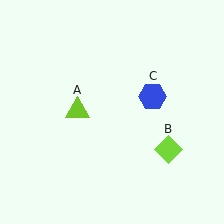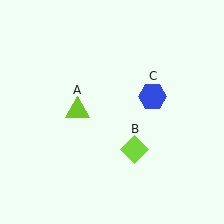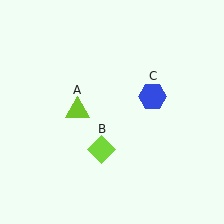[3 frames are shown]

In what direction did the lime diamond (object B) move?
The lime diamond (object B) moved left.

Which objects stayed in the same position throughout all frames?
Lime triangle (object A) and blue hexagon (object C) remained stationary.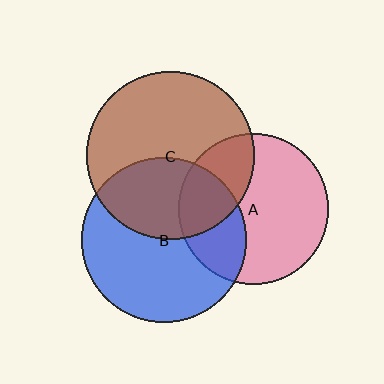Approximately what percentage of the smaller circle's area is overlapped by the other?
Approximately 40%.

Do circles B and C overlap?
Yes.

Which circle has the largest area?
Circle C (brown).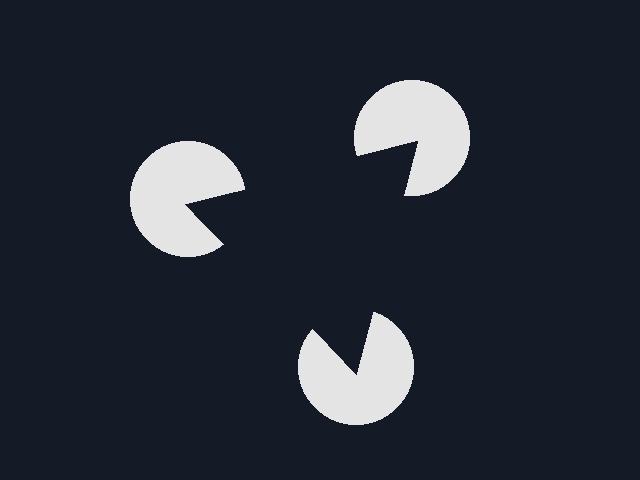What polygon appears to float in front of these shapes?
An illusory triangle — its edges are inferred from the aligned wedge cuts in the pac-man discs, not physically drawn.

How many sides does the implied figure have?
3 sides.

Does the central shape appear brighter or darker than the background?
It typically appears slightly darker than the background, even though no actual brightness change is drawn.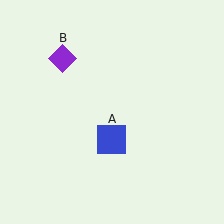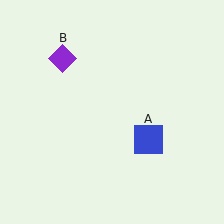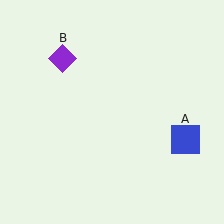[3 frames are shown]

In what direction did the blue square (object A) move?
The blue square (object A) moved right.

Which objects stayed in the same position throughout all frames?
Purple diamond (object B) remained stationary.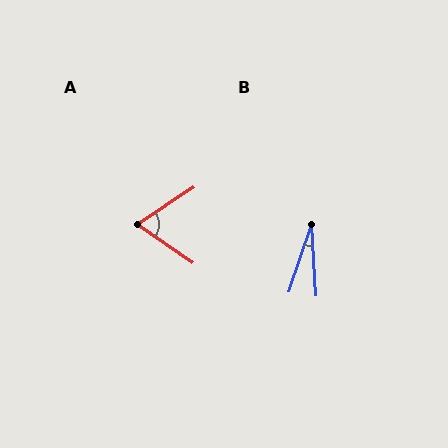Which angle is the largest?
A, at approximately 68 degrees.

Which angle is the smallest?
B, at approximately 22 degrees.